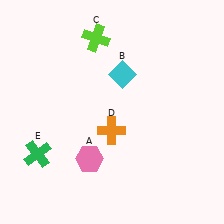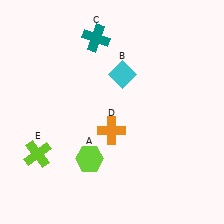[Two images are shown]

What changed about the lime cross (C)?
In Image 1, C is lime. In Image 2, it changed to teal.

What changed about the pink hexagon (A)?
In Image 1, A is pink. In Image 2, it changed to lime.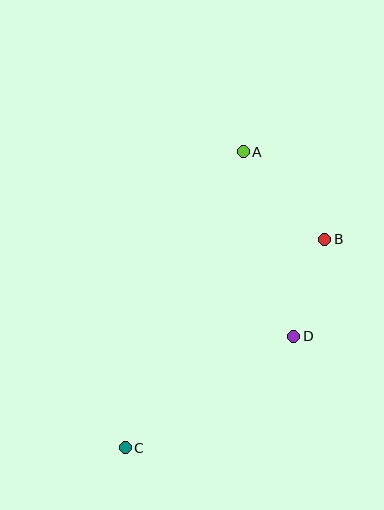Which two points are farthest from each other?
Points A and C are farthest from each other.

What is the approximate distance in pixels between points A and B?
The distance between A and B is approximately 119 pixels.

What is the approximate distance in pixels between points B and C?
The distance between B and C is approximately 289 pixels.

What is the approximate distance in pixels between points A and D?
The distance between A and D is approximately 191 pixels.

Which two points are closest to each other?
Points B and D are closest to each other.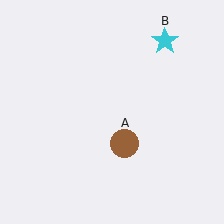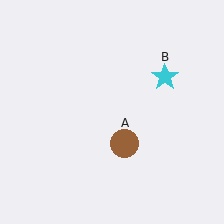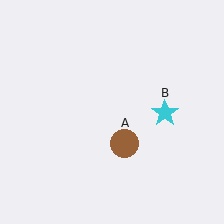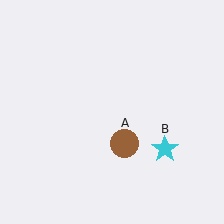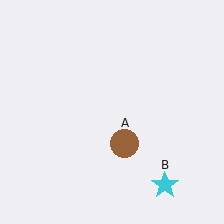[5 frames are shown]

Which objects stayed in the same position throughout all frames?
Brown circle (object A) remained stationary.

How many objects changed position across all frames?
1 object changed position: cyan star (object B).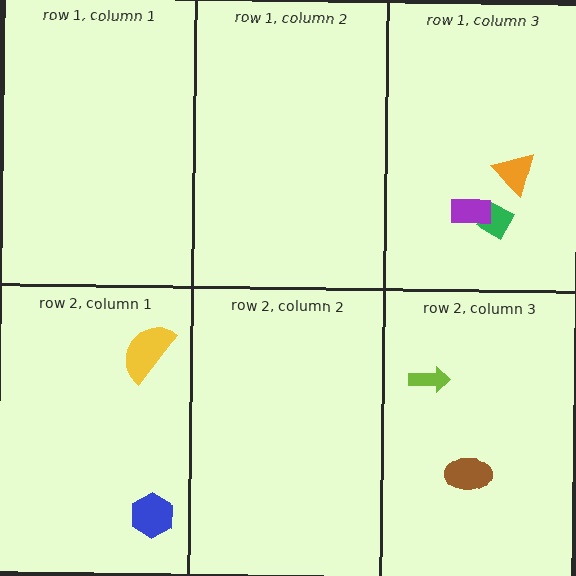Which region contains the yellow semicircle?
The row 2, column 1 region.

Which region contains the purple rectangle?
The row 1, column 3 region.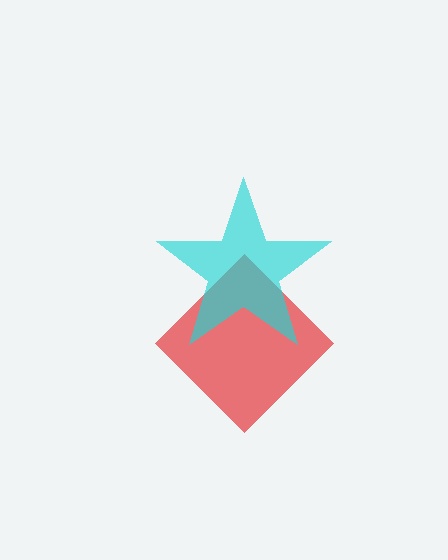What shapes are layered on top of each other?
The layered shapes are: a red diamond, a cyan star.